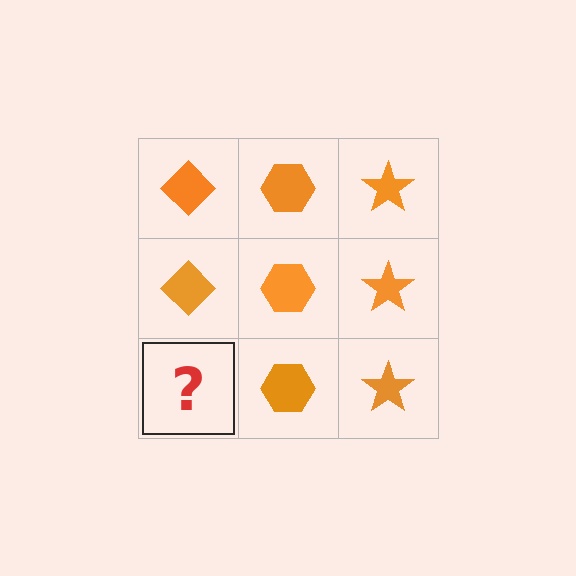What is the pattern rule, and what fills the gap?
The rule is that each column has a consistent shape. The gap should be filled with an orange diamond.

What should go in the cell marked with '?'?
The missing cell should contain an orange diamond.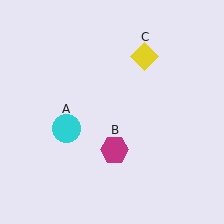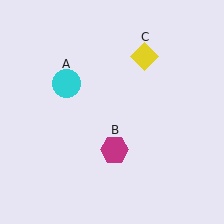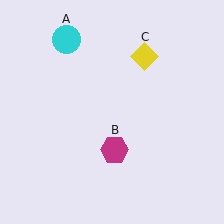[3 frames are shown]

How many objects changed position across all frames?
1 object changed position: cyan circle (object A).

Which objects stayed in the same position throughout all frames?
Magenta hexagon (object B) and yellow diamond (object C) remained stationary.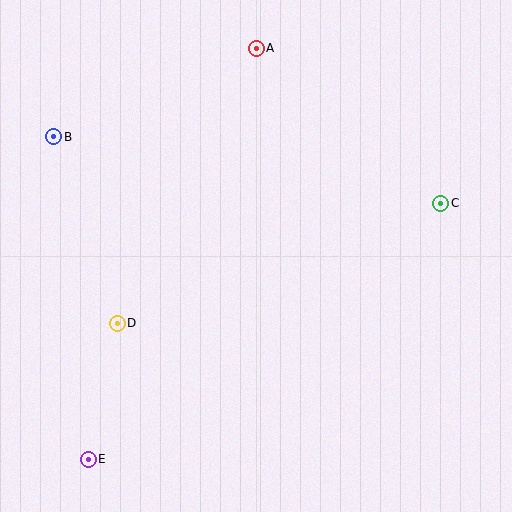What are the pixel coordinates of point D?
Point D is at (117, 323).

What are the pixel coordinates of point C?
Point C is at (441, 203).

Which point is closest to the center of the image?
Point D at (117, 323) is closest to the center.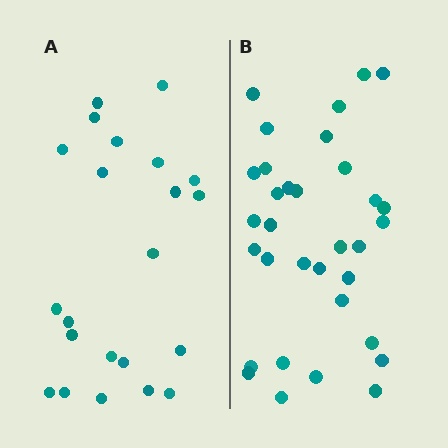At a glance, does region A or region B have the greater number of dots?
Region B (the right region) has more dots.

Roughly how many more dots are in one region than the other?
Region B has roughly 12 or so more dots than region A.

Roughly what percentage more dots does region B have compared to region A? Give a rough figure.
About 50% more.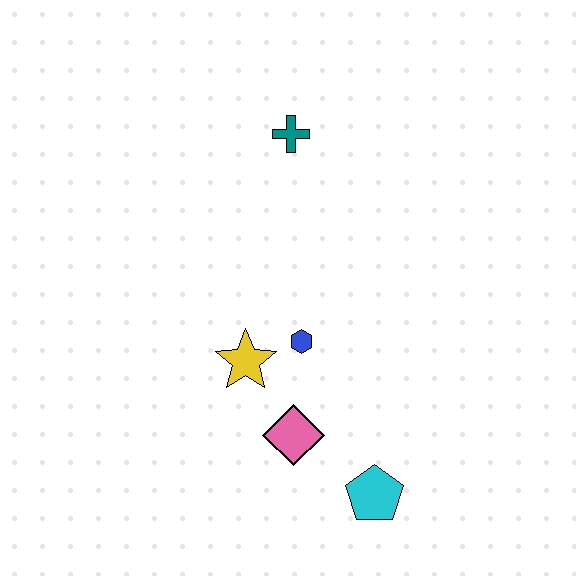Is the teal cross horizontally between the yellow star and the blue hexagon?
Yes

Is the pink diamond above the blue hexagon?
No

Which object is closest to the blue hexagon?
The yellow star is closest to the blue hexagon.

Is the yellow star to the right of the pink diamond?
No